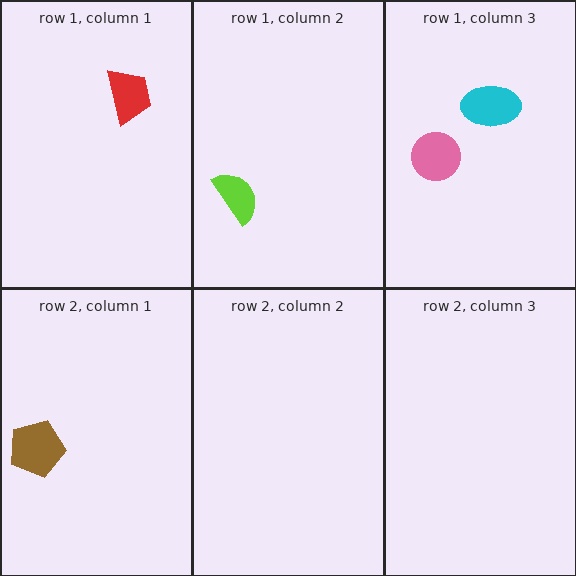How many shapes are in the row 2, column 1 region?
1.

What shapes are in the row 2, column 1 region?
The brown pentagon.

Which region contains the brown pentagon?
The row 2, column 1 region.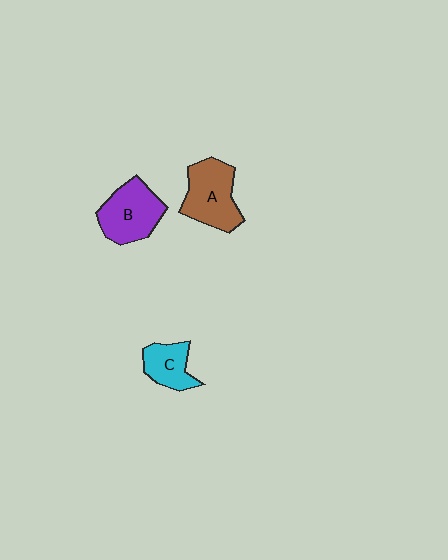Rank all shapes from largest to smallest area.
From largest to smallest: A (brown), B (purple), C (cyan).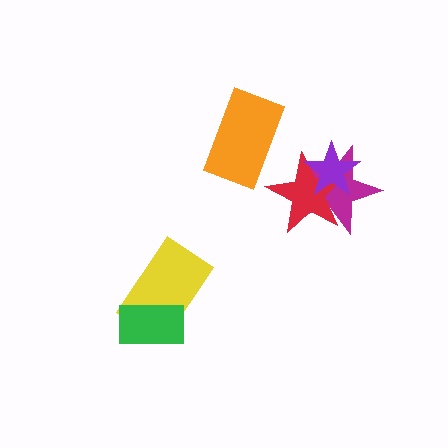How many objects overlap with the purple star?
2 objects overlap with the purple star.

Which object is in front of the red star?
The purple star is in front of the red star.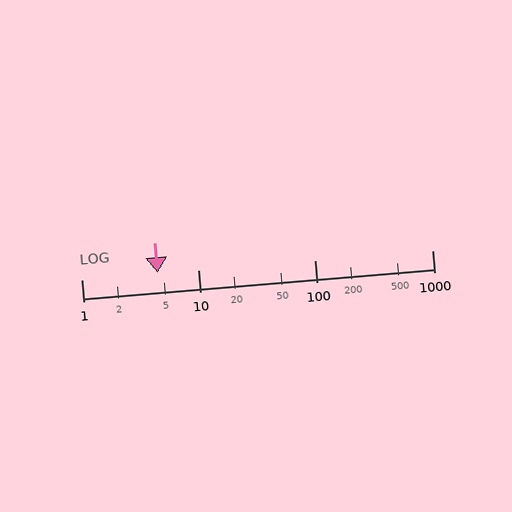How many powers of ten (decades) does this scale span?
The scale spans 3 decades, from 1 to 1000.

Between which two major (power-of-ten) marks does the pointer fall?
The pointer is between 1 and 10.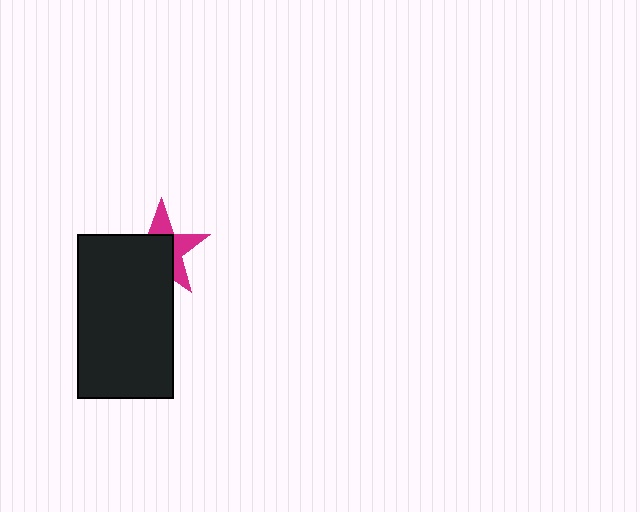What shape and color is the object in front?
The object in front is a black rectangle.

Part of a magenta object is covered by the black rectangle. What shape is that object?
It is a star.